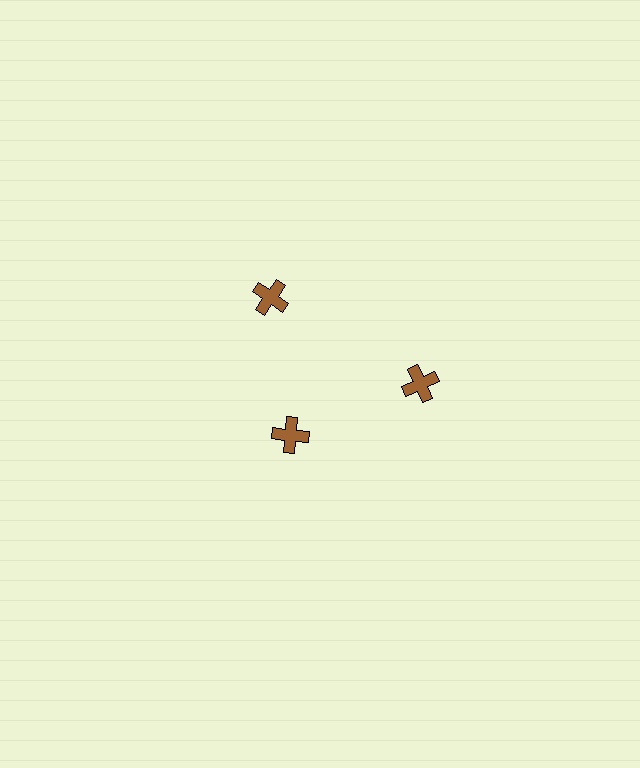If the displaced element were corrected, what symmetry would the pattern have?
It would have 3-fold rotational symmetry — the pattern would map onto itself every 120 degrees.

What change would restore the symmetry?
The symmetry would be restored by moving it outward, back onto the ring so that all 3 crosses sit at equal angles and equal distance from the center.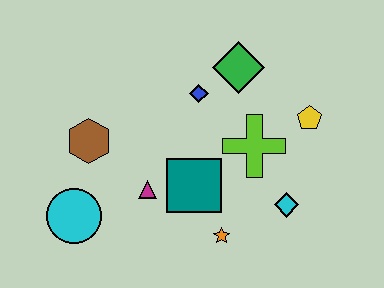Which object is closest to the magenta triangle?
The teal square is closest to the magenta triangle.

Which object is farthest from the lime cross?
The cyan circle is farthest from the lime cross.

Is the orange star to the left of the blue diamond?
No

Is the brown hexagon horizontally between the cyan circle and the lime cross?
Yes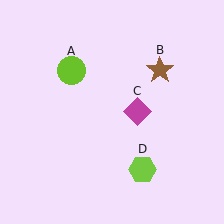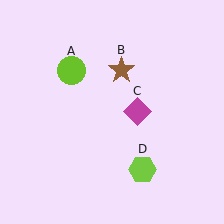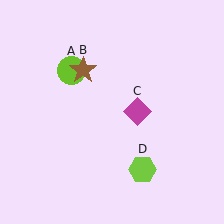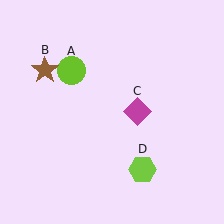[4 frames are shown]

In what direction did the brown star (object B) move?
The brown star (object B) moved left.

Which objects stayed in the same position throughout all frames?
Lime circle (object A) and magenta diamond (object C) and lime hexagon (object D) remained stationary.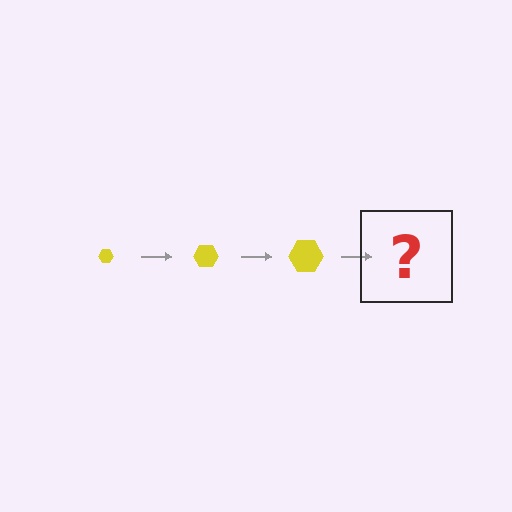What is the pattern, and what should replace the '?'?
The pattern is that the hexagon gets progressively larger each step. The '?' should be a yellow hexagon, larger than the previous one.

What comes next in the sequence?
The next element should be a yellow hexagon, larger than the previous one.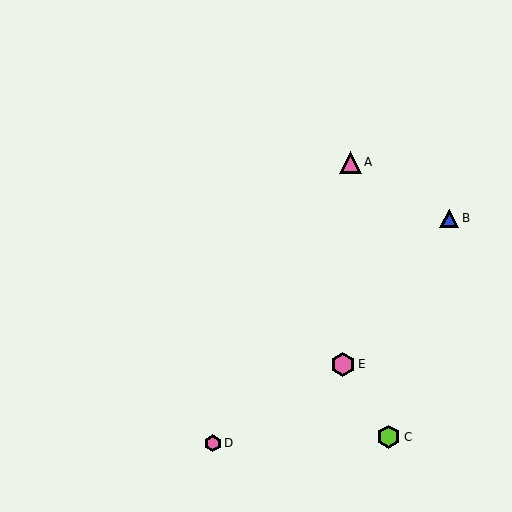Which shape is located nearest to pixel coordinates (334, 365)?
The pink hexagon (labeled E) at (343, 364) is nearest to that location.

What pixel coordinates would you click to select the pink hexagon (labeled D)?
Click at (213, 443) to select the pink hexagon D.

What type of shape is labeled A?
Shape A is a pink triangle.